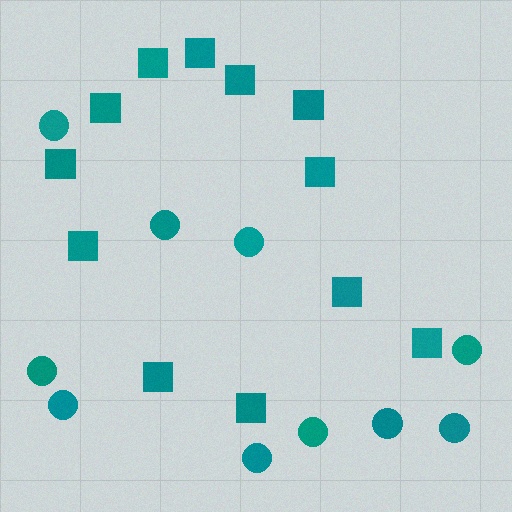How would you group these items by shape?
There are 2 groups: one group of squares (12) and one group of circles (10).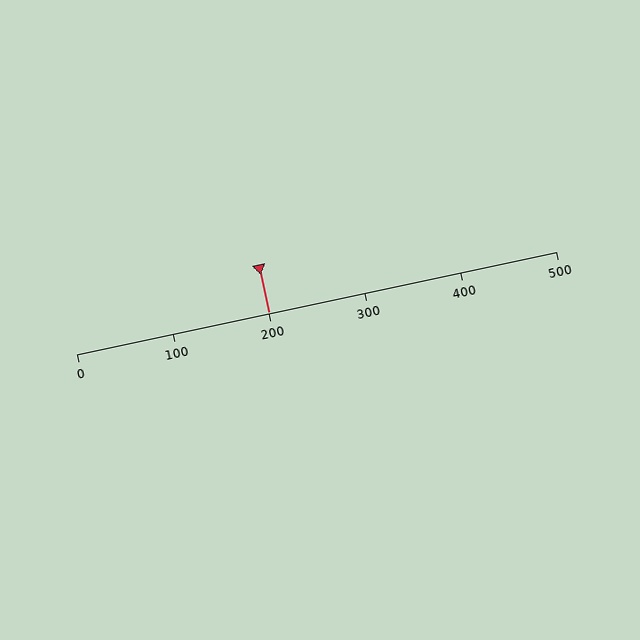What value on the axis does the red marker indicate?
The marker indicates approximately 200.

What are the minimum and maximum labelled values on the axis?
The axis runs from 0 to 500.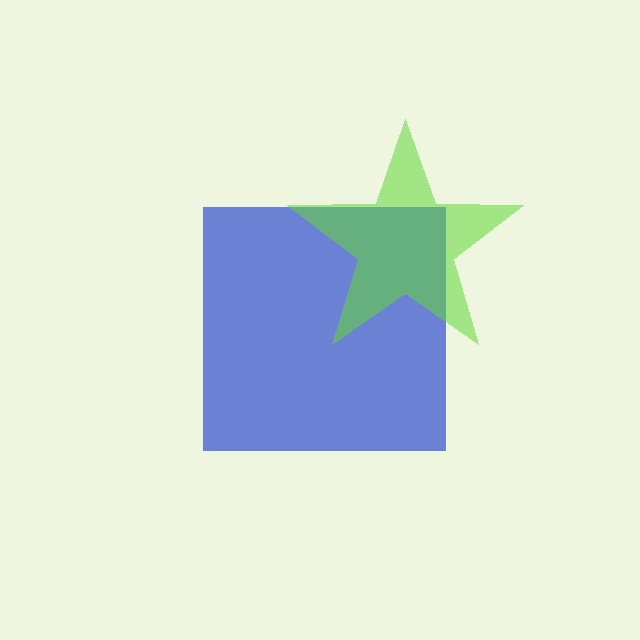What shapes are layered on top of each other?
The layered shapes are: a blue square, a lime star.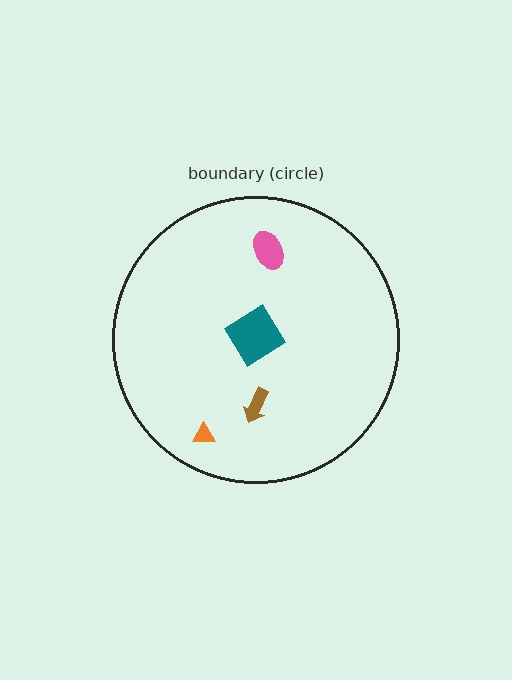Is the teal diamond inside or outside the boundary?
Inside.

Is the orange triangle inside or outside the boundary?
Inside.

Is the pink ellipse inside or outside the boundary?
Inside.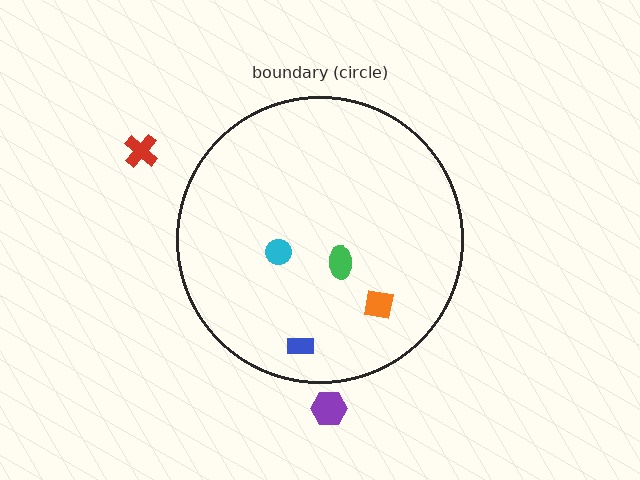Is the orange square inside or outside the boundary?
Inside.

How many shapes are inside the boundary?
4 inside, 2 outside.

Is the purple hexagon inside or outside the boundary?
Outside.